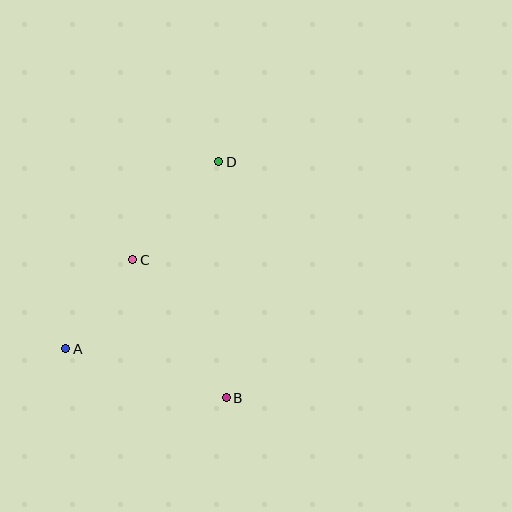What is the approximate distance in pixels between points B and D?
The distance between B and D is approximately 237 pixels.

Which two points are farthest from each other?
Points A and D are farthest from each other.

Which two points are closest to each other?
Points A and C are closest to each other.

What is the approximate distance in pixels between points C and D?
The distance between C and D is approximately 131 pixels.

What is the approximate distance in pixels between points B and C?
The distance between B and C is approximately 167 pixels.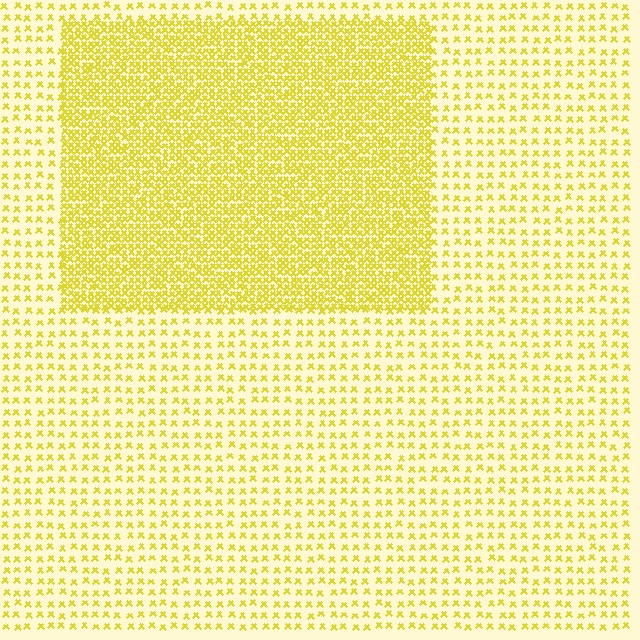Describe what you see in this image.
The image contains small yellow elements arranged at two different densities. A rectangle-shaped region is visible where the elements are more densely packed than the surrounding area.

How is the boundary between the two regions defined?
The boundary is defined by a change in element density (approximately 2.8x ratio). All elements are the same color, size, and shape.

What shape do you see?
I see a rectangle.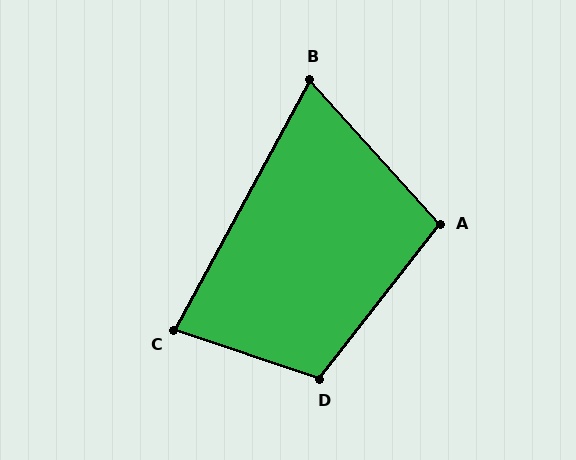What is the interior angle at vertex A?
Approximately 100 degrees (obtuse).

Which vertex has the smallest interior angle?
B, at approximately 70 degrees.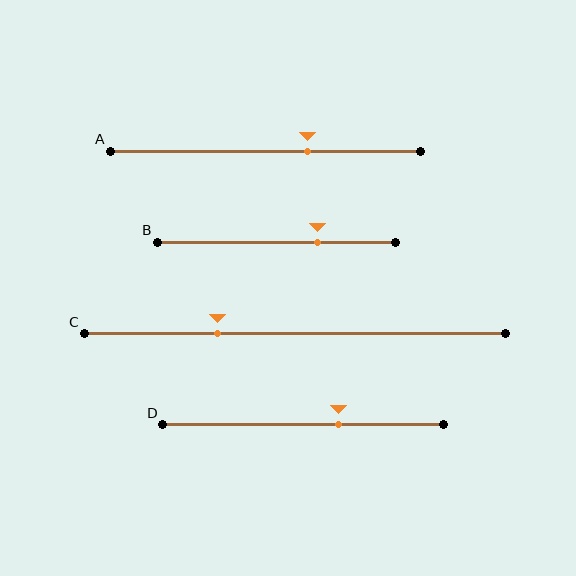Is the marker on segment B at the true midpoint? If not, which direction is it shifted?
No, the marker on segment B is shifted to the right by about 17% of the segment length.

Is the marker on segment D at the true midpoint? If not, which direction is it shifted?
No, the marker on segment D is shifted to the right by about 13% of the segment length.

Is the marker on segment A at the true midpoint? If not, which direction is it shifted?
No, the marker on segment A is shifted to the right by about 14% of the segment length.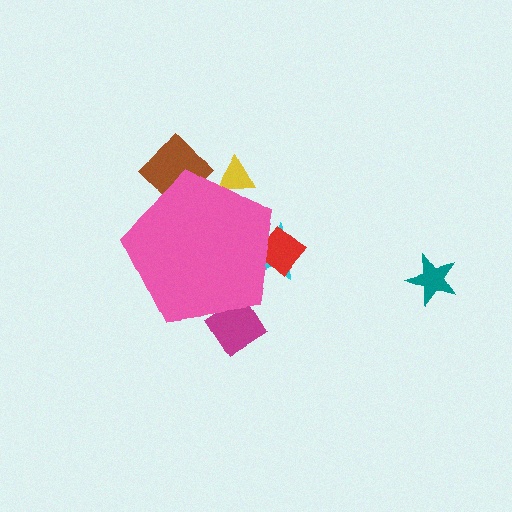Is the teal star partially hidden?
No, the teal star is fully visible.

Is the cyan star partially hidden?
Yes, the cyan star is partially hidden behind the pink pentagon.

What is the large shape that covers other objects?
A pink pentagon.